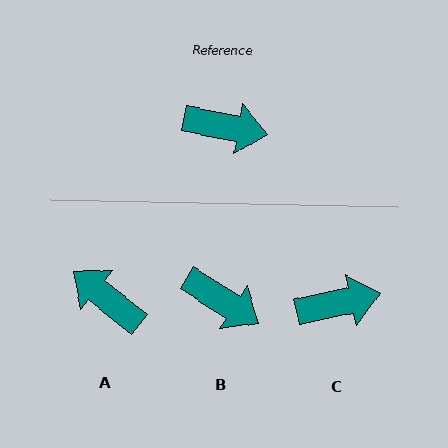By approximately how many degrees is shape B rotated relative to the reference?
Approximately 22 degrees clockwise.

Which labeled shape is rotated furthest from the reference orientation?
A, about 152 degrees away.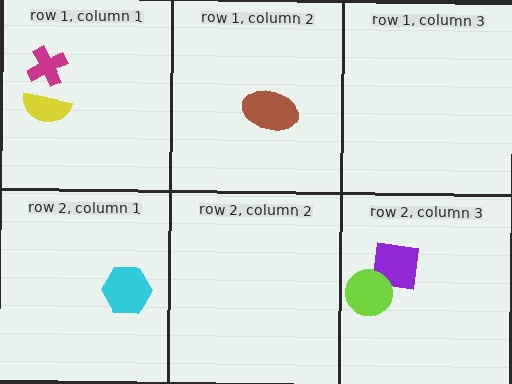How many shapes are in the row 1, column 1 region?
2.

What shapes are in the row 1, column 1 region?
The yellow semicircle, the magenta cross.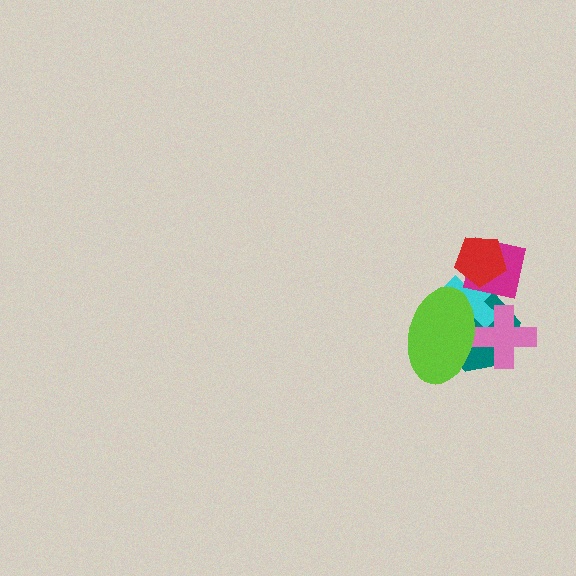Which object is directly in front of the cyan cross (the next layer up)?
The pink cross is directly in front of the cyan cross.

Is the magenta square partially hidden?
Yes, it is partially covered by another shape.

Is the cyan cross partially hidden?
Yes, it is partially covered by another shape.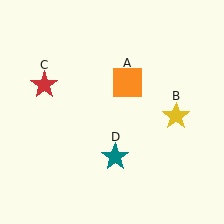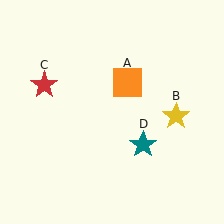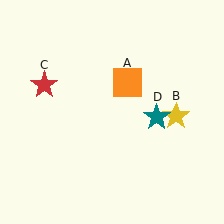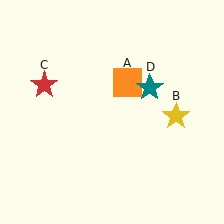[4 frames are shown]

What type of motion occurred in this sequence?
The teal star (object D) rotated counterclockwise around the center of the scene.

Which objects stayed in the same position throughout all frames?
Orange square (object A) and yellow star (object B) and red star (object C) remained stationary.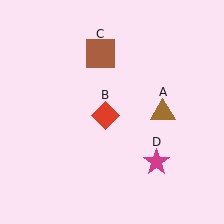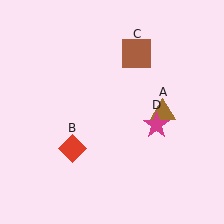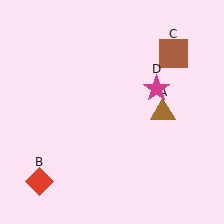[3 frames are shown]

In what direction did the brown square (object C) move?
The brown square (object C) moved right.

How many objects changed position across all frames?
3 objects changed position: red diamond (object B), brown square (object C), magenta star (object D).